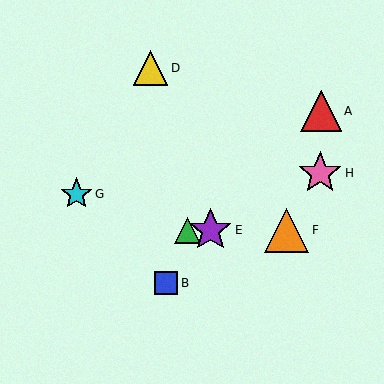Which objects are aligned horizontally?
Objects C, E, F are aligned horizontally.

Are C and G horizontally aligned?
No, C is at y≈230 and G is at y≈194.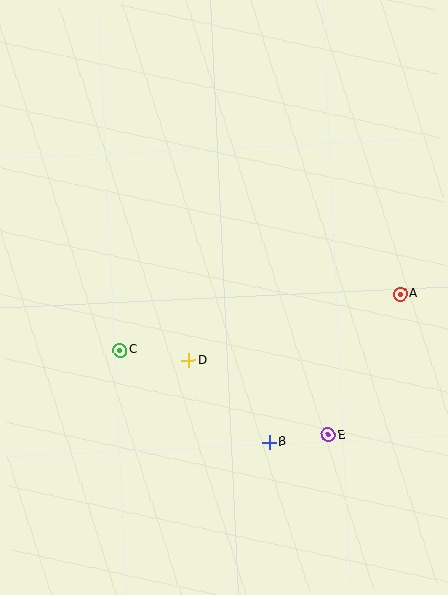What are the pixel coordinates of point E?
Point E is at (328, 435).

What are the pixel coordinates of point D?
Point D is at (189, 361).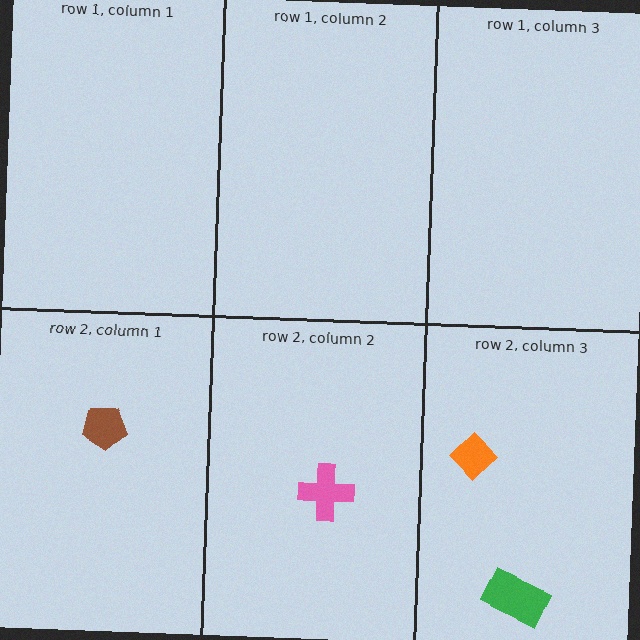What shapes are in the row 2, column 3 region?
The orange diamond, the green rectangle.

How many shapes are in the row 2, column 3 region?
2.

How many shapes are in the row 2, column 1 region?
1.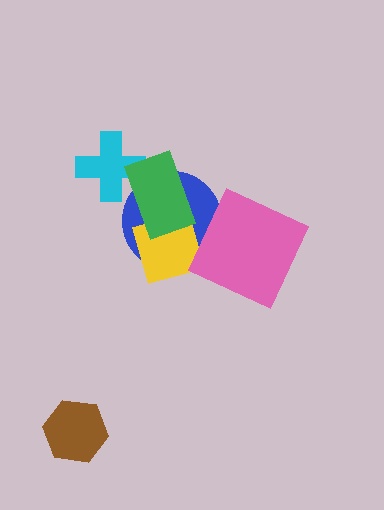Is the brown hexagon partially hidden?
No, no other shape covers it.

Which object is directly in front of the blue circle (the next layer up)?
The yellow square is directly in front of the blue circle.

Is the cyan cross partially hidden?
Yes, it is partially covered by another shape.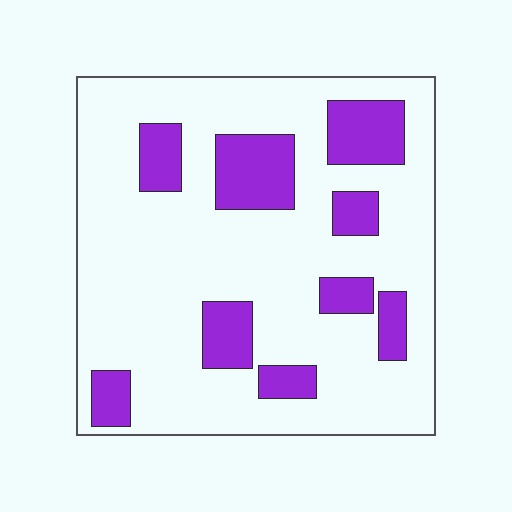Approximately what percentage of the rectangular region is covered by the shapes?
Approximately 20%.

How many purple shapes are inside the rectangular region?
9.